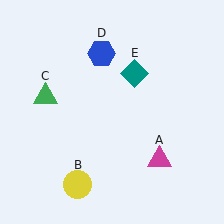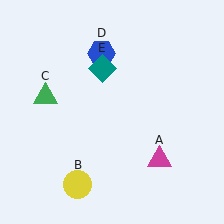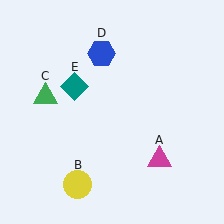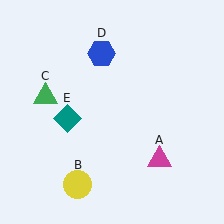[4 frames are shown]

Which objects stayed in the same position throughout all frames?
Magenta triangle (object A) and yellow circle (object B) and green triangle (object C) and blue hexagon (object D) remained stationary.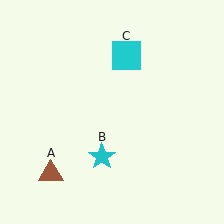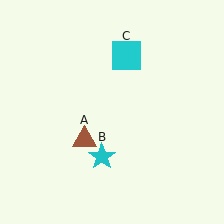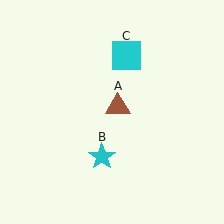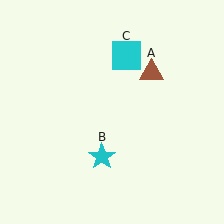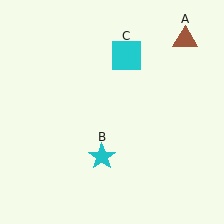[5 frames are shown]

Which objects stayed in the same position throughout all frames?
Cyan star (object B) and cyan square (object C) remained stationary.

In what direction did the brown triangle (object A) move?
The brown triangle (object A) moved up and to the right.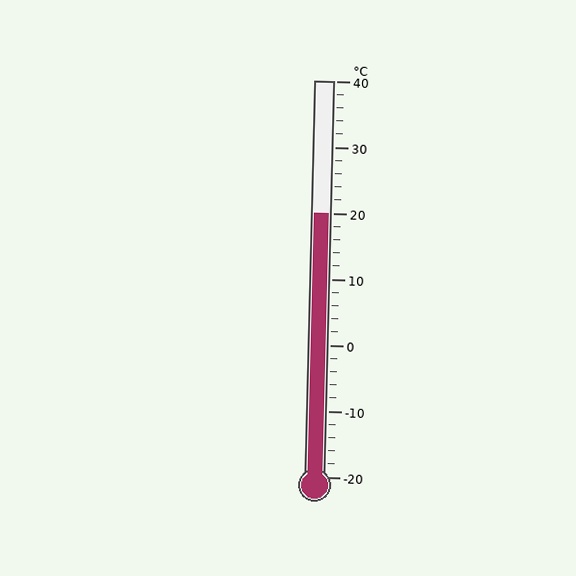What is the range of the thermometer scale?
The thermometer scale ranges from -20°C to 40°C.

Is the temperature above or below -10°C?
The temperature is above -10°C.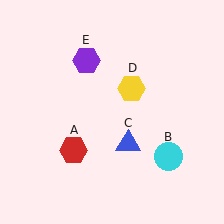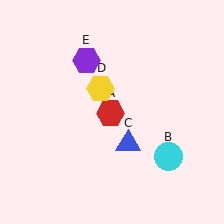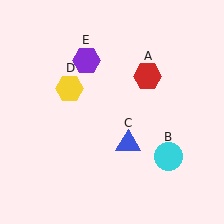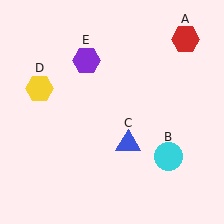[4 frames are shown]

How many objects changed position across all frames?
2 objects changed position: red hexagon (object A), yellow hexagon (object D).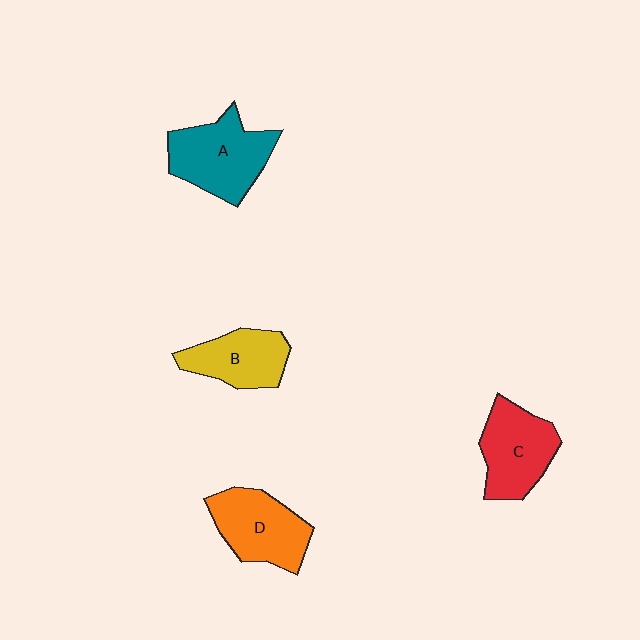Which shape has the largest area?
Shape A (teal).